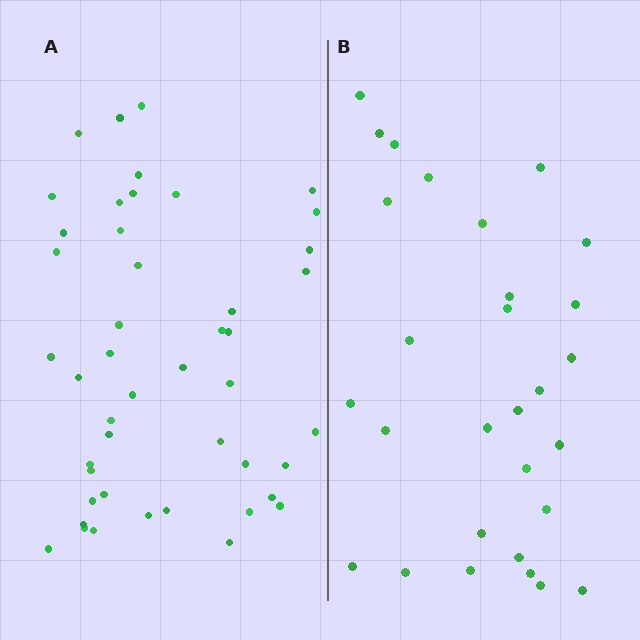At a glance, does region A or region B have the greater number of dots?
Region A (the left region) has more dots.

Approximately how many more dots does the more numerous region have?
Region A has approximately 15 more dots than region B.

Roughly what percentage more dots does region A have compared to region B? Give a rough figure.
About 60% more.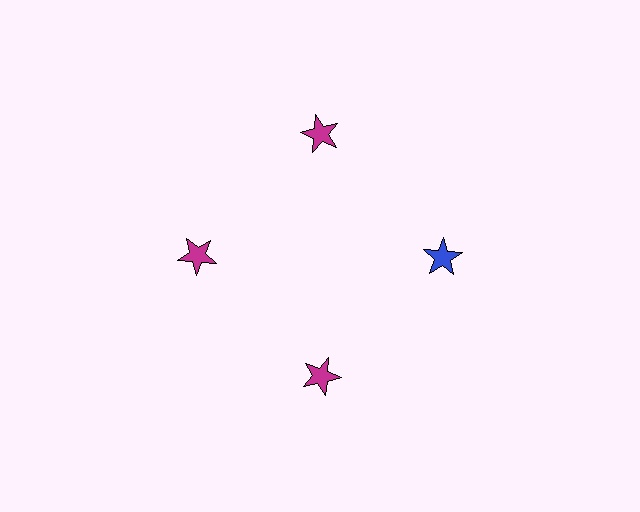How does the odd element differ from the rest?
It has a different color: blue instead of magenta.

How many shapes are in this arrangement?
There are 4 shapes arranged in a ring pattern.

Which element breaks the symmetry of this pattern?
The blue star at roughly the 3 o'clock position breaks the symmetry. All other shapes are magenta stars.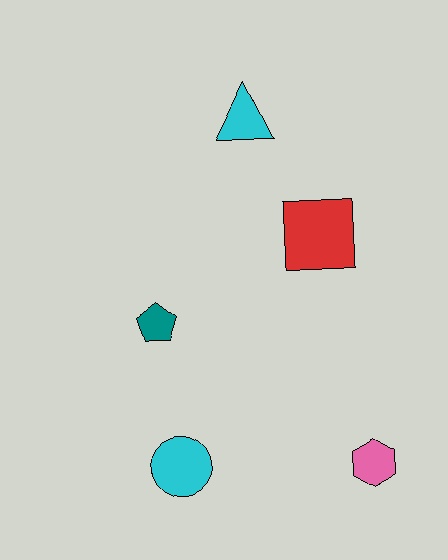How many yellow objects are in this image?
There are no yellow objects.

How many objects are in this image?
There are 5 objects.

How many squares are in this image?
There is 1 square.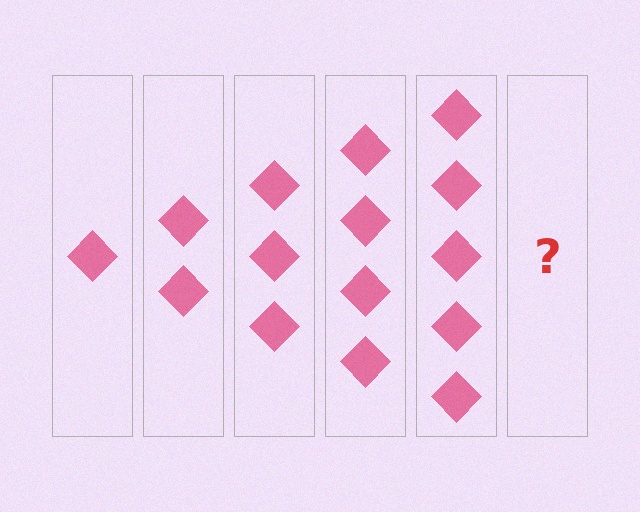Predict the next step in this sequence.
The next step is 6 diamonds.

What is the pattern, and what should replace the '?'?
The pattern is that each step adds one more diamond. The '?' should be 6 diamonds.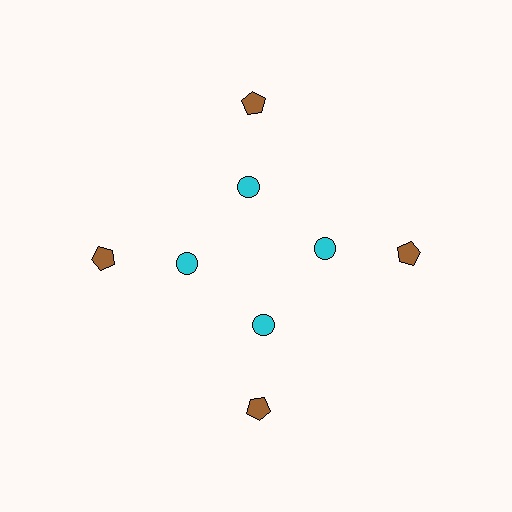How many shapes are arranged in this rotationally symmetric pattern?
There are 8 shapes, arranged in 4 groups of 2.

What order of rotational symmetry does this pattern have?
This pattern has 4-fold rotational symmetry.